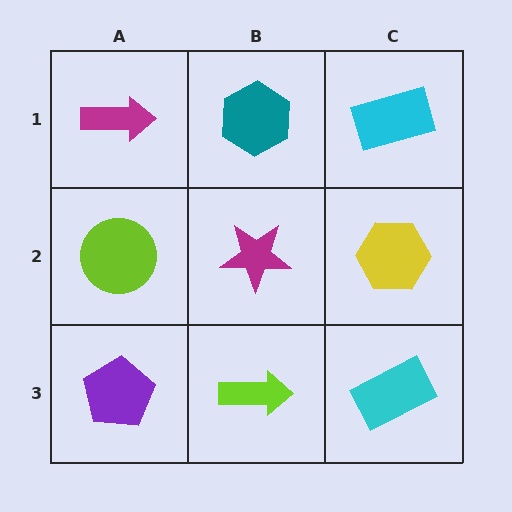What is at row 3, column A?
A purple pentagon.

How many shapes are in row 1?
3 shapes.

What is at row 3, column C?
A cyan rectangle.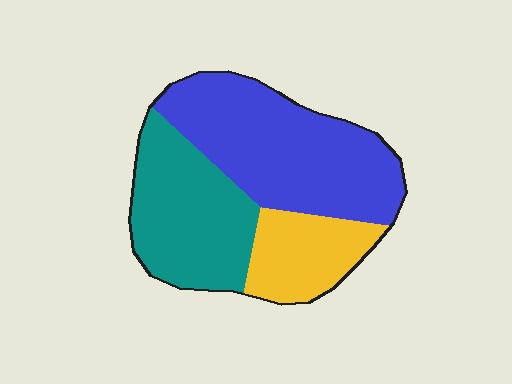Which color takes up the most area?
Blue, at roughly 45%.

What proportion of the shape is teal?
Teal takes up between a quarter and a half of the shape.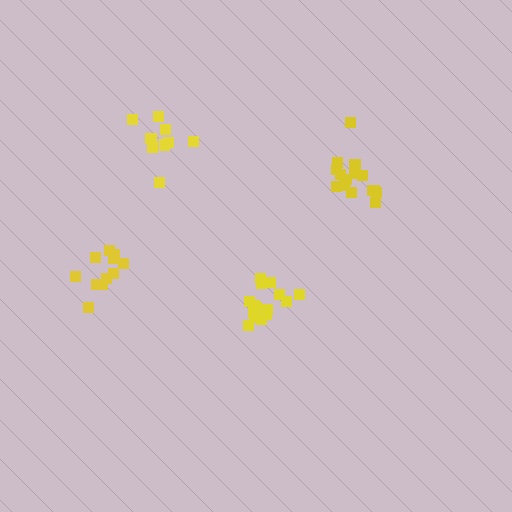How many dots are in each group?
Group 1: 11 dots, Group 2: 11 dots, Group 3: 15 dots, Group 4: 15 dots (52 total).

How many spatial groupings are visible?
There are 4 spatial groupings.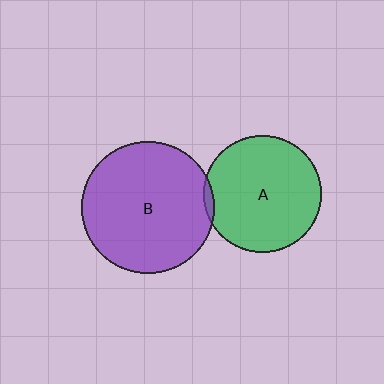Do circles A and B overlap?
Yes.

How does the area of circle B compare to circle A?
Approximately 1.3 times.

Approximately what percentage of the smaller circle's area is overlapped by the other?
Approximately 5%.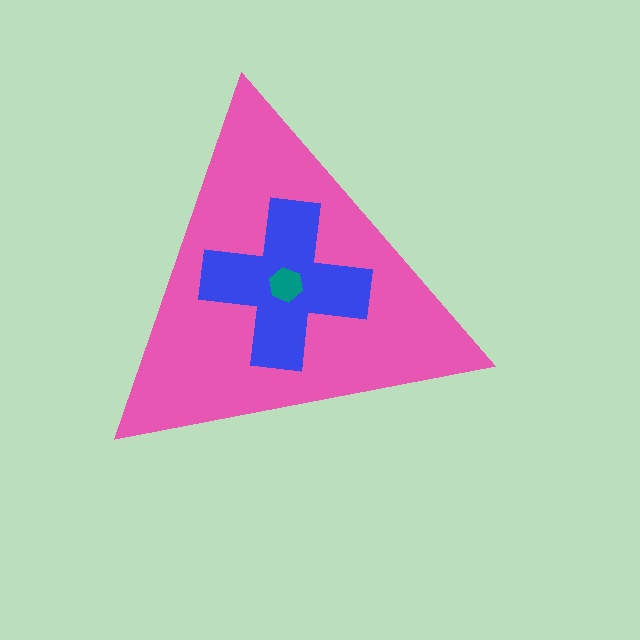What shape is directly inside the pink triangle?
The blue cross.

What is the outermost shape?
The pink triangle.